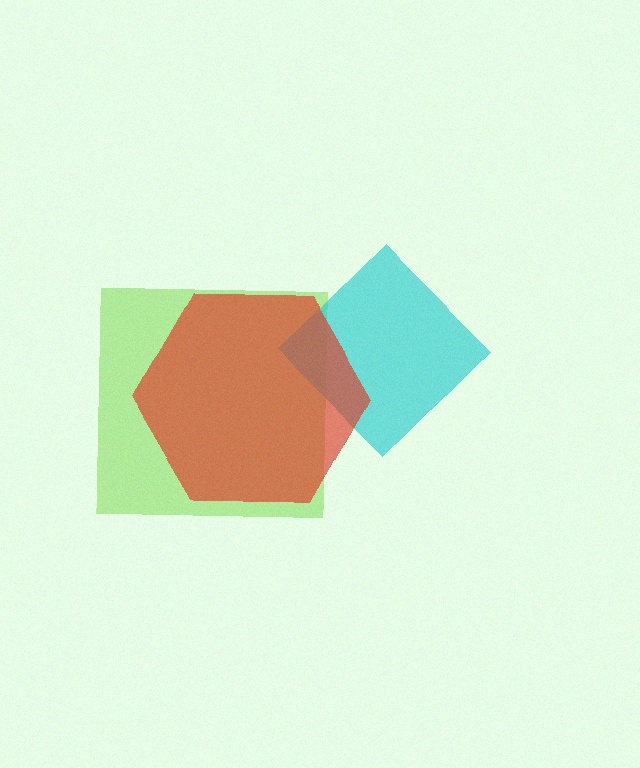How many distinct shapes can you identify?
There are 3 distinct shapes: a lime square, a cyan diamond, a red hexagon.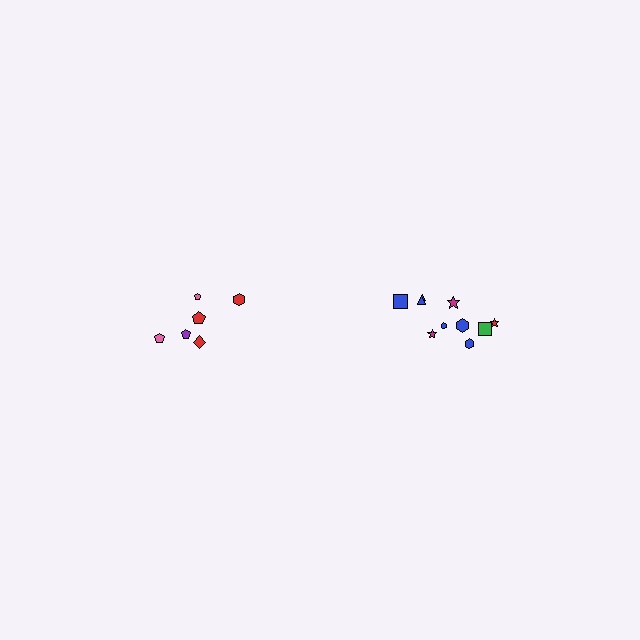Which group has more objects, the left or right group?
The right group.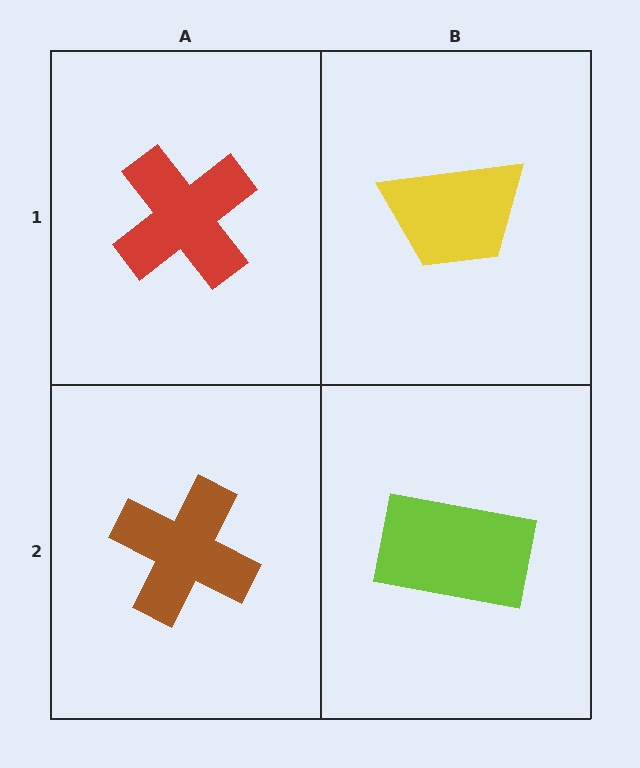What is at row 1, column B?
A yellow trapezoid.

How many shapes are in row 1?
2 shapes.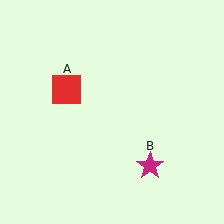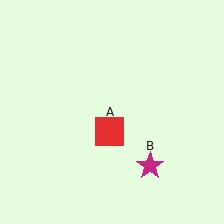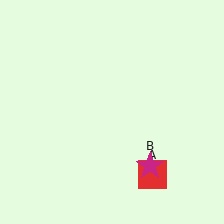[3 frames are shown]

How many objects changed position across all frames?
1 object changed position: red square (object A).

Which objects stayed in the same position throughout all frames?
Magenta star (object B) remained stationary.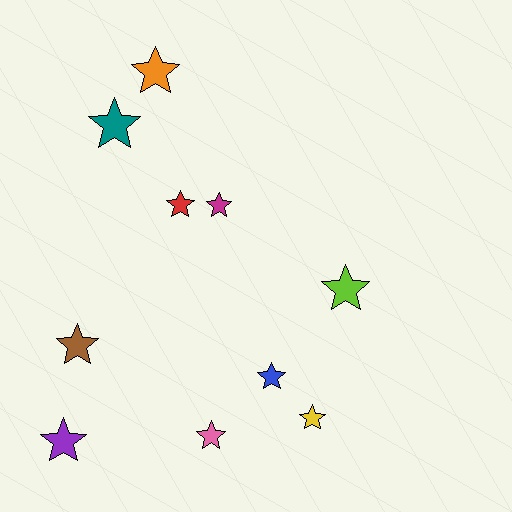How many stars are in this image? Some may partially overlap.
There are 10 stars.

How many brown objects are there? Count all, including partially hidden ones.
There is 1 brown object.